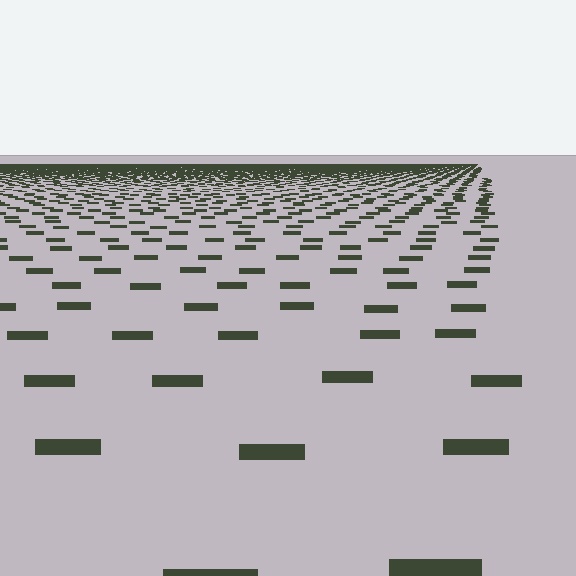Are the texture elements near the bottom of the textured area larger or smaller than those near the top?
Larger. Near the bottom, elements are closer to the viewer and appear at a bigger on-screen size.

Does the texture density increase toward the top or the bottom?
Density increases toward the top.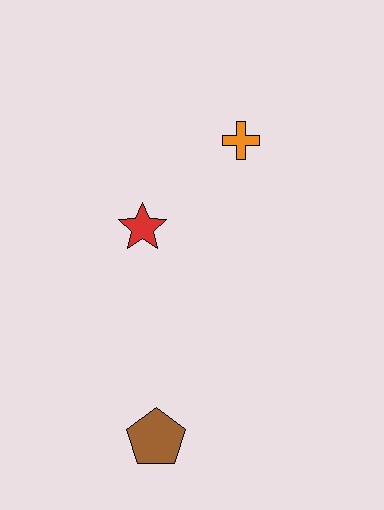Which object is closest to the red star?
The orange cross is closest to the red star.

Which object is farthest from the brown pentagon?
The orange cross is farthest from the brown pentagon.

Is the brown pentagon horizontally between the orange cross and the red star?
Yes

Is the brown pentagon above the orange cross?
No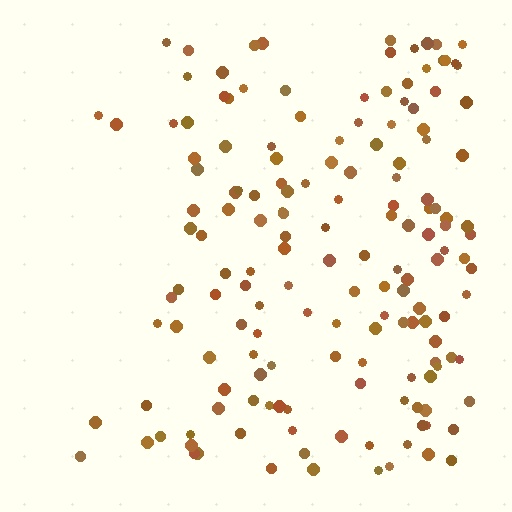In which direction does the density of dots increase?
From left to right, with the right side densest.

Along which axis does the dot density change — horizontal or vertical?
Horizontal.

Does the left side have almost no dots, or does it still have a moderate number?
Still a moderate number, just noticeably fewer than the right.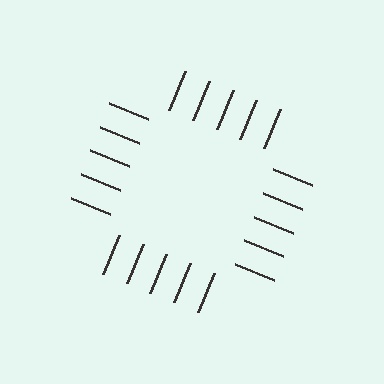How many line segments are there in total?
20 — 5 along each of the 4 edges.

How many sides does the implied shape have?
4 sides — the line-ends trace a square.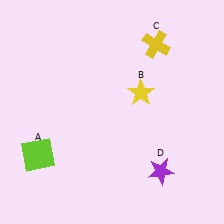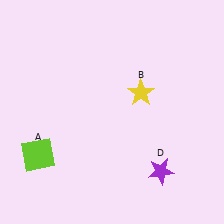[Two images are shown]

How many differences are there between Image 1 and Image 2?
There is 1 difference between the two images.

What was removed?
The yellow cross (C) was removed in Image 2.